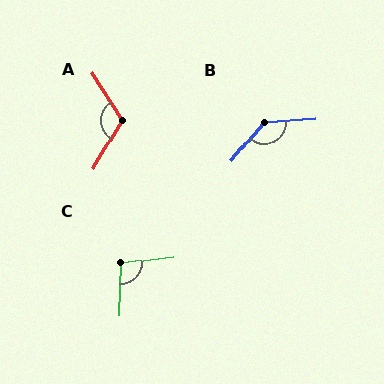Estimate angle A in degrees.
Approximately 117 degrees.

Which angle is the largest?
B, at approximately 133 degrees.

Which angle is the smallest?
C, at approximately 98 degrees.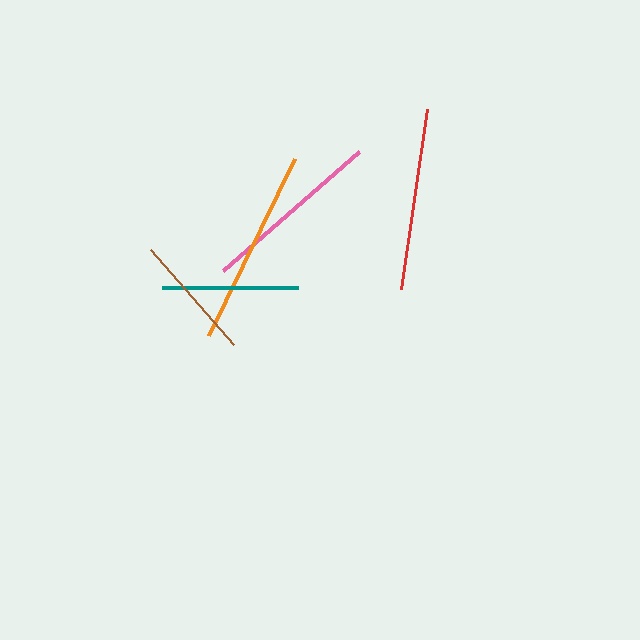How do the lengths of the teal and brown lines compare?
The teal and brown lines are approximately the same length.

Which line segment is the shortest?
The brown line is the shortest at approximately 126 pixels.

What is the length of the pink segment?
The pink segment is approximately 181 pixels long.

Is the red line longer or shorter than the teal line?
The red line is longer than the teal line.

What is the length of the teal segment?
The teal segment is approximately 137 pixels long.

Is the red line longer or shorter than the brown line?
The red line is longer than the brown line.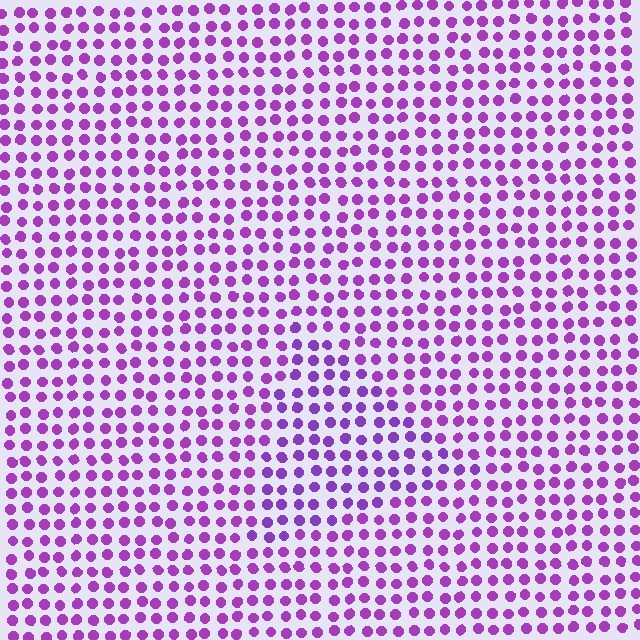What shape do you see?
I see a triangle.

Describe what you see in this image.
The image is filled with small purple elements in a uniform arrangement. A triangle-shaped region is visible where the elements are tinted to a slightly different hue, forming a subtle color boundary.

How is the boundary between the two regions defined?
The boundary is defined purely by a slight shift in hue (about 15 degrees). Spacing, size, and orientation are identical on both sides.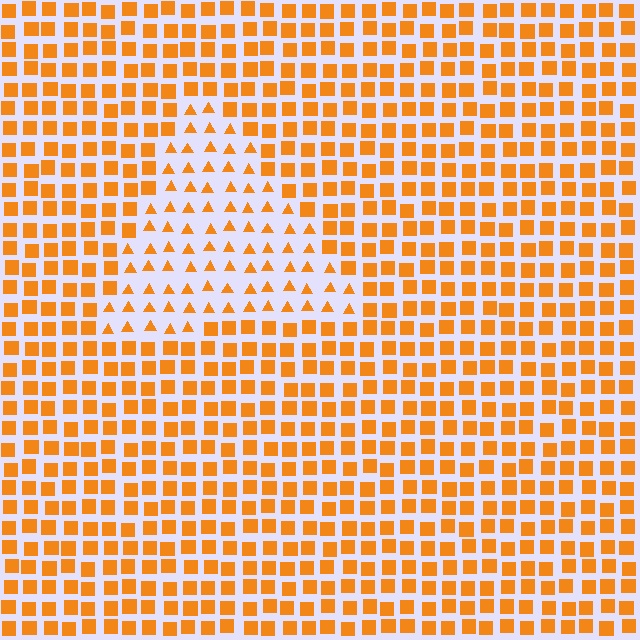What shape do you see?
I see a triangle.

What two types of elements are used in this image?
The image uses triangles inside the triangle region and squares outside it.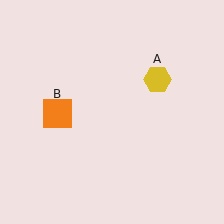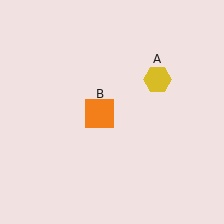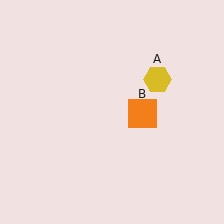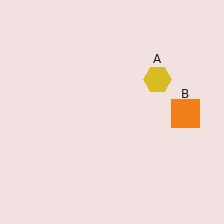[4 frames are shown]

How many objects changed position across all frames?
1 object changed position: orange square (object B).